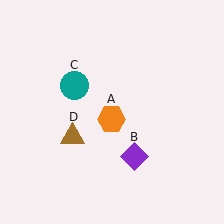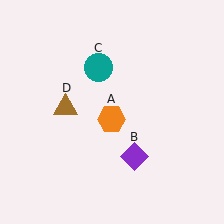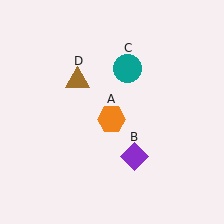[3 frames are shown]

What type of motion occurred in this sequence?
The teal circle (object C), brown triangle (object D) rotated clockwise around the center of the scene.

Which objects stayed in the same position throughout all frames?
Orange hexagon (object A) and purple diamond (object B) remained stationary.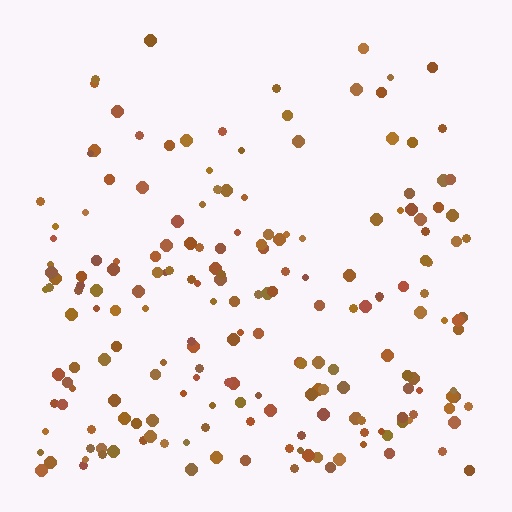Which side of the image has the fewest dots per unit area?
The top.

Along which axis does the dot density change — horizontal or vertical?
Vertical.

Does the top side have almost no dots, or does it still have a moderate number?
Still a moderate number, just noticeably fewer than the bottom.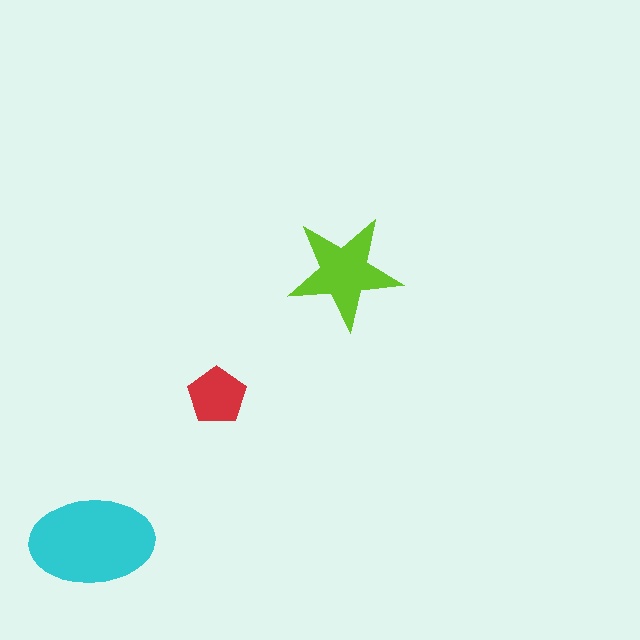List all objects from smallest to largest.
The red pentagon, the lime star, the cyan ellipse.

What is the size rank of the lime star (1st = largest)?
2nd.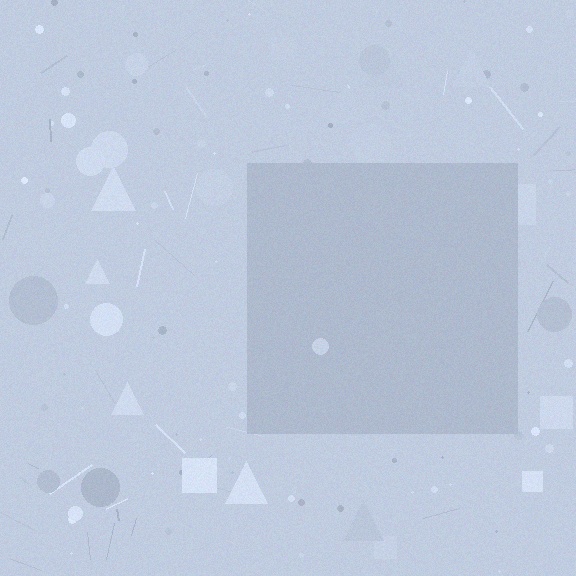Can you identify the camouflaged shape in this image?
The camouflaged shape is a square.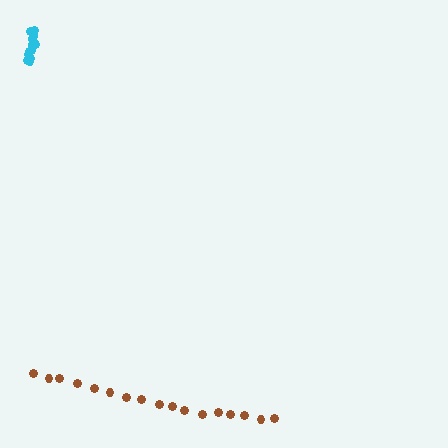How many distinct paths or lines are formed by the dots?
There are 2 distinct paths.